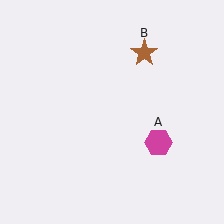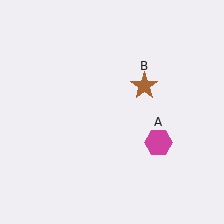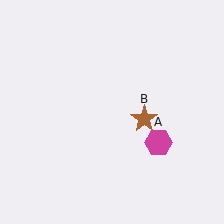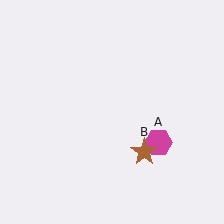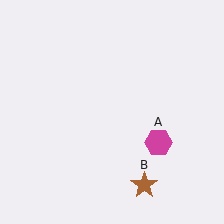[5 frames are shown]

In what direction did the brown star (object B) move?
The brown star (object B) moved down.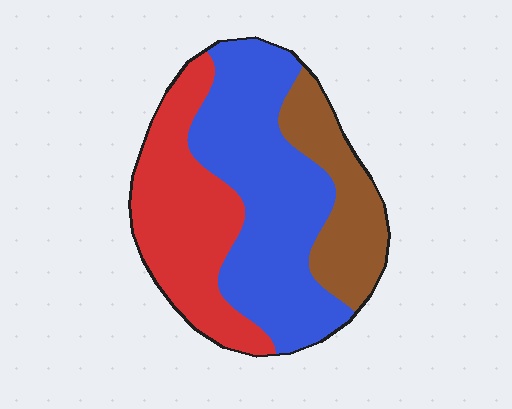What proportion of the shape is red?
Red covers 33% of the shape.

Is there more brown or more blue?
Blue.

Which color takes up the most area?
Blue, at roughly 45%.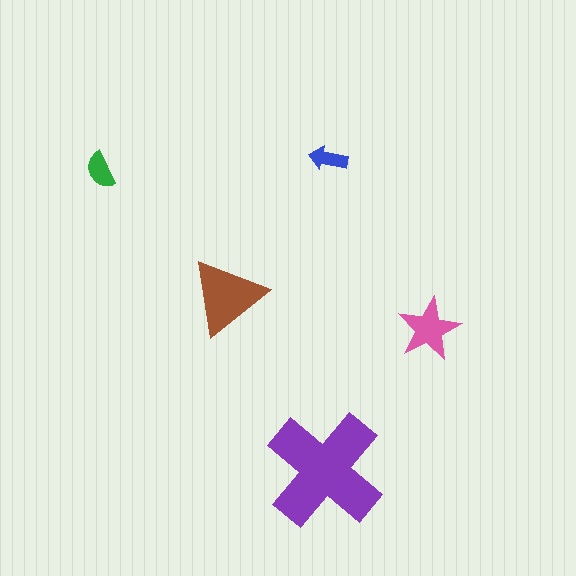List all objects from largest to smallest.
The purple cross, the brown triangle, the pink star, the green semicircle, the blue arrow.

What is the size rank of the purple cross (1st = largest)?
1st.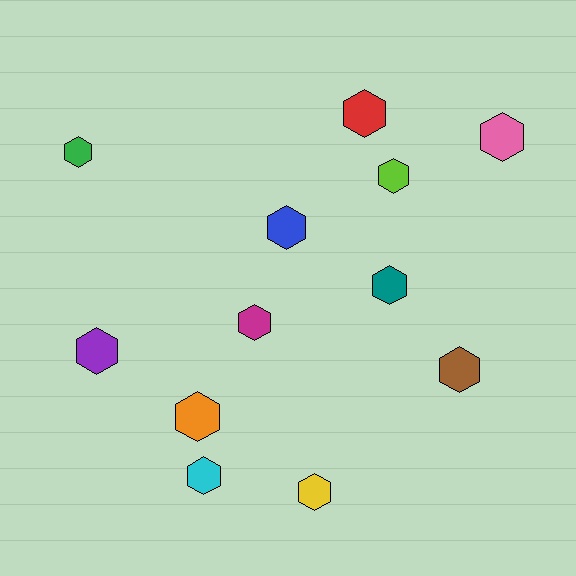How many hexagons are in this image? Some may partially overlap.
There are 12 hexagons.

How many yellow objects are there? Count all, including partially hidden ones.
There is 1 yellow object.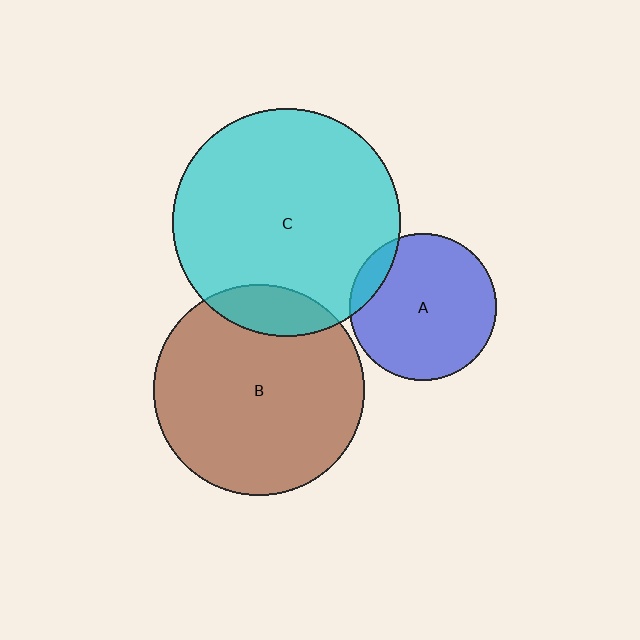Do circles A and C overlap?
Yes.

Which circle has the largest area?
Circle C (cyan).